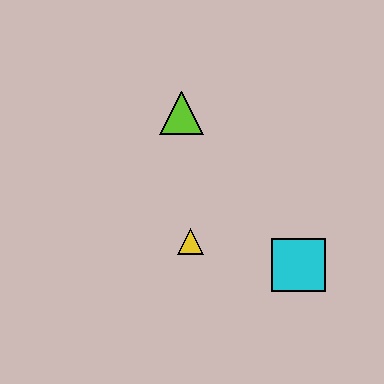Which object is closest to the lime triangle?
The yellow triangle is closest to the lime triangle.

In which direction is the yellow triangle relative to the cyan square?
The yellow triangle is to the left of the cyan square.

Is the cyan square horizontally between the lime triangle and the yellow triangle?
No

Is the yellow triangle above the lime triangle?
No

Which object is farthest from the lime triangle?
The cyan square is farthest from the lime triangle.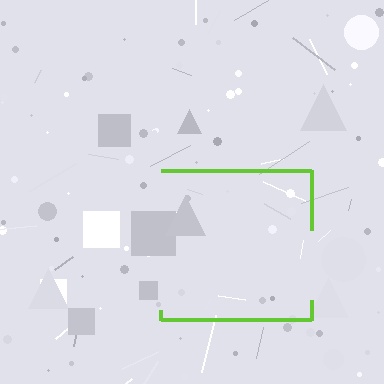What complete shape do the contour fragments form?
The contour fragments form a square.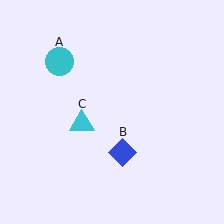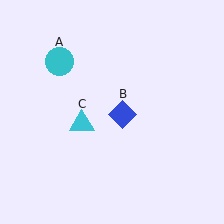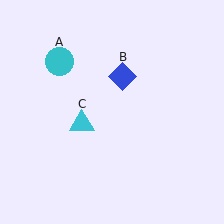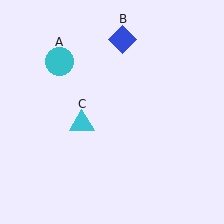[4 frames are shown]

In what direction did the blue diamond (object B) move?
The blue diamond (object B) moved up.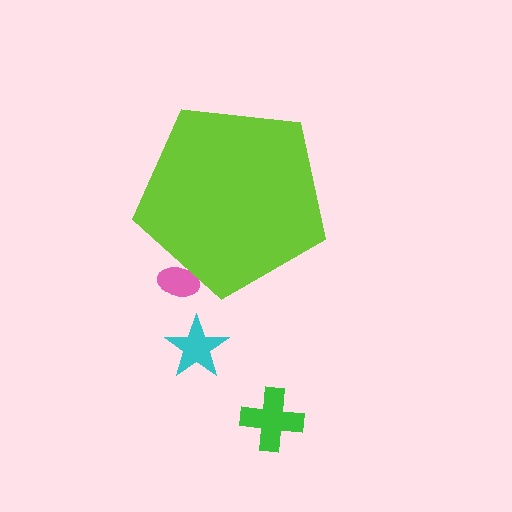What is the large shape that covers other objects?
A lime pentagon.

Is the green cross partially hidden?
No, the green cross is fully visible.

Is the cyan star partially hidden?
No, the cyan star is fully visible.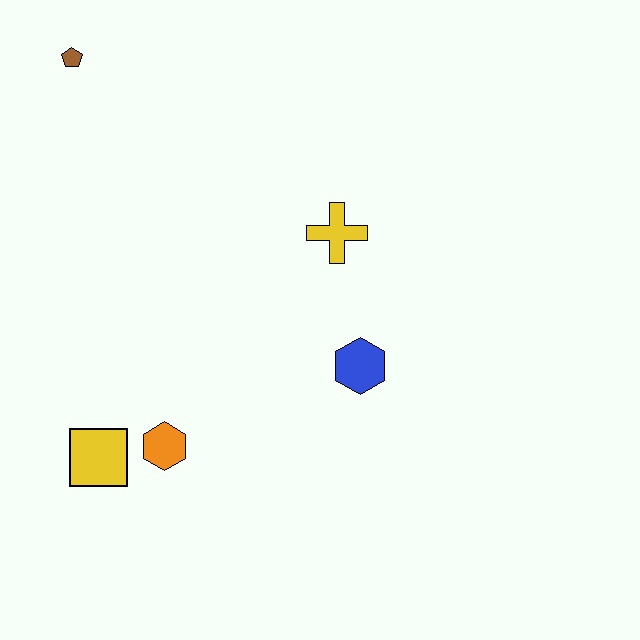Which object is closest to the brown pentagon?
The yellow cross is closest to the brown pentagon.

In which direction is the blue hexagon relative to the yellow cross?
The blue hexagon is below the yellow cross.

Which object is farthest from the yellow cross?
The yellow square is farthest from the yellow cross.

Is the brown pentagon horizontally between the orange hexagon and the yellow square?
No